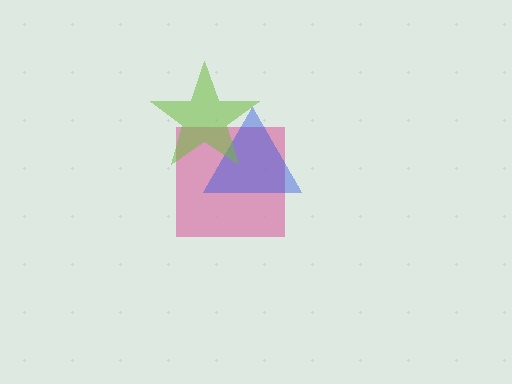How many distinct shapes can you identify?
There are 3 distinct shapes: a pink square, a blue triangle, a lime star.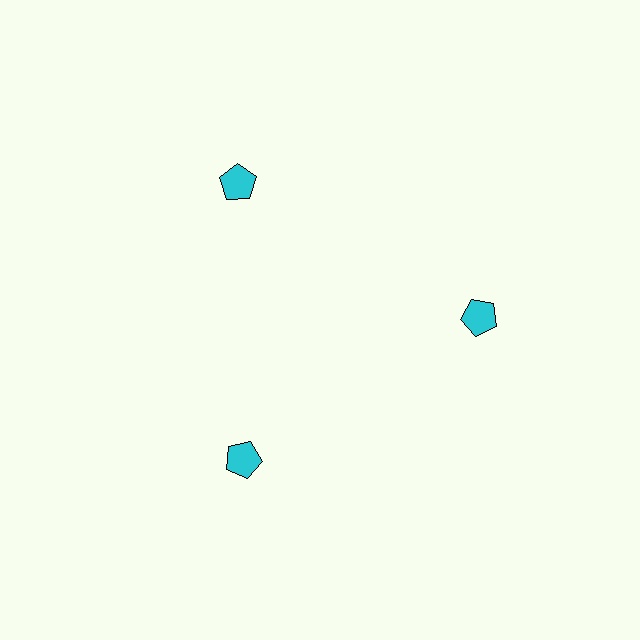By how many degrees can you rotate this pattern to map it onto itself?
The pattern maps onto itself every 120 degrees of rotation.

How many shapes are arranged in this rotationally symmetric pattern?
There are 3 shapes, arranged in 3 groups of 1.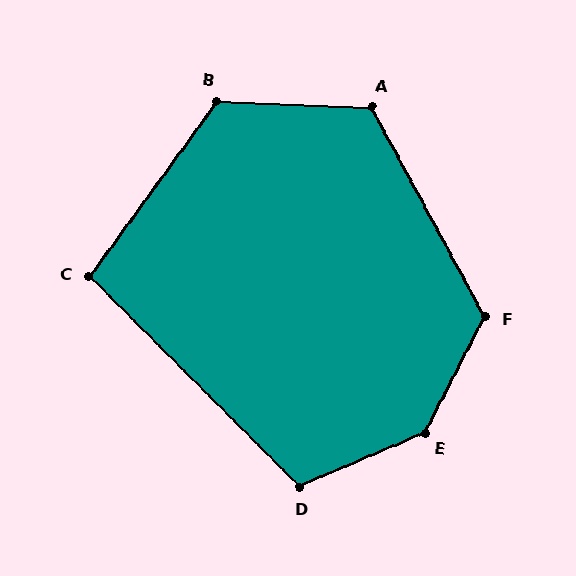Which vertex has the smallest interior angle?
C, at approximately 99 degrees.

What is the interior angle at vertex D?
Approximately 112 degrees (obtuse).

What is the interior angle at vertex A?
Approximately 120 degrees (obtuse).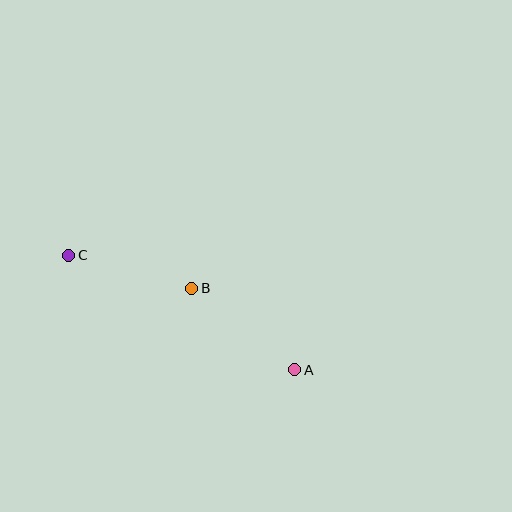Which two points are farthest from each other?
Points A and C are farthest from each other.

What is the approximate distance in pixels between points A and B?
The distance between A and B is approximately 132 pixels.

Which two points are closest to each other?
Points B and C are closest to each other.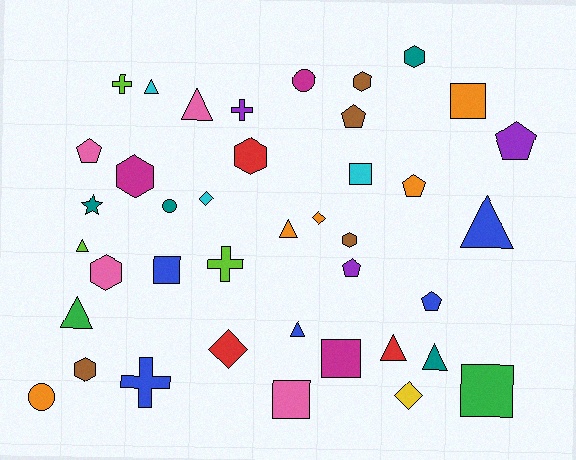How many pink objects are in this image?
There are 4 pink objects.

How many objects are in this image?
There are 40 objects.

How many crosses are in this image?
There are 4 crosses.